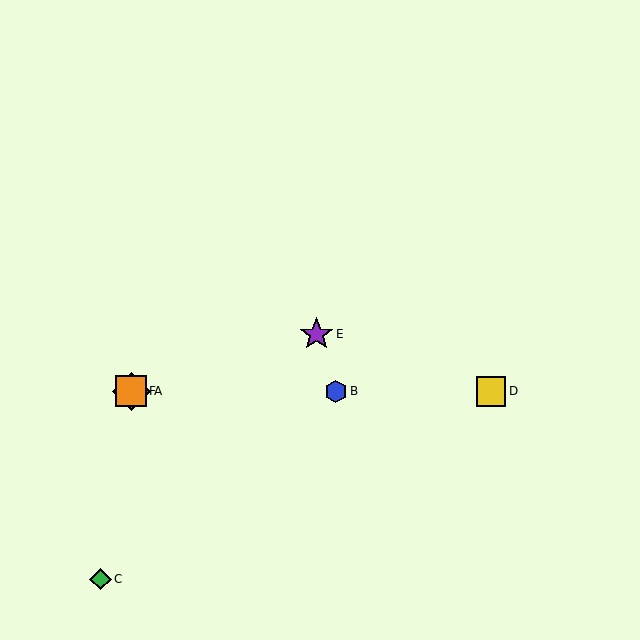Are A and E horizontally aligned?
No, A is at y≈391 and E is at y≈334.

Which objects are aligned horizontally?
Objects A, B, D, F are aligned horizontally.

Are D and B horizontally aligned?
Yes, both are at y≈391.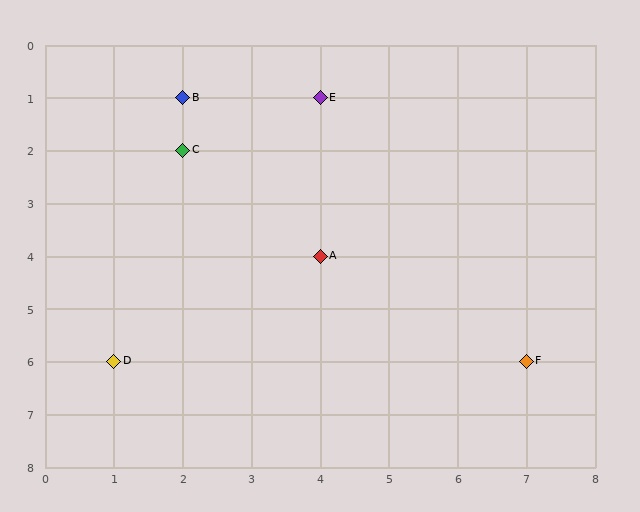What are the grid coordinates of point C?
Point C is at grid coordinates (2, 2).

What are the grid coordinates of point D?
Point D is at grid coordinates (1, 6).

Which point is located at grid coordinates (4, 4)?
Point A is at (4, 4).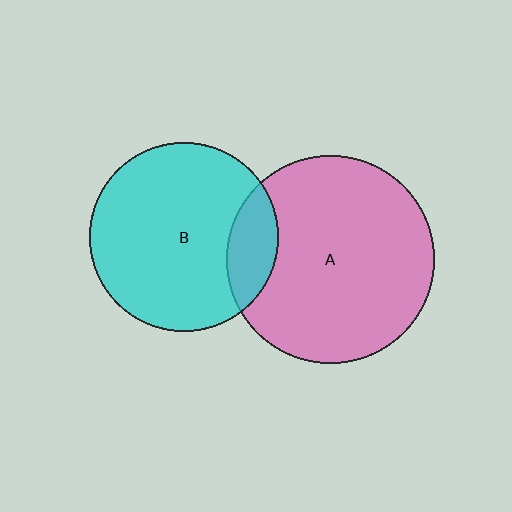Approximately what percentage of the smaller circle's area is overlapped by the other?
Approximately 15%.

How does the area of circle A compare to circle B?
Approximately 1.2 times.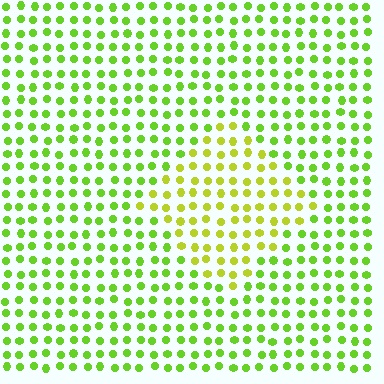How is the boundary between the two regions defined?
The boundary is defined purely by a slight shift in hue (about 28 degrees). Spacing, size, and orientation are identical on both sides.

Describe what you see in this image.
The image is filled with small lime elements in a uniform arrangement. A diamond-shaped region is visible where the elements are tinted to a slightly different hue, forming a subtle color boundary.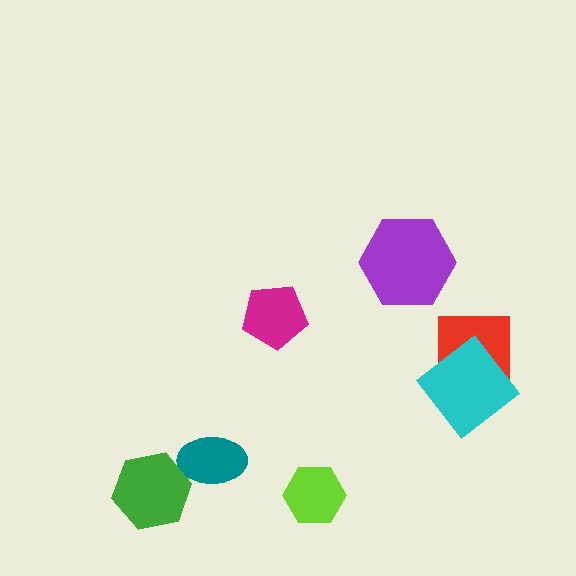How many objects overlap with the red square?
1 object overlaps with the red square.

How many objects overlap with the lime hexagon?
0 objects overlap with the lime hexagon.